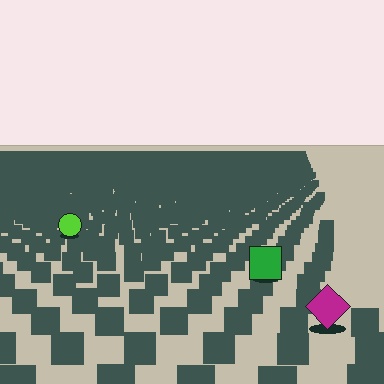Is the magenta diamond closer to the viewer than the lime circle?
Yes. The magenta diamond is closer — you can tell from the texture gradient: the ground texture is coarser near it.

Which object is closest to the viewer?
The magenta diamond is closest. The texture marks near it are larger and more spread out.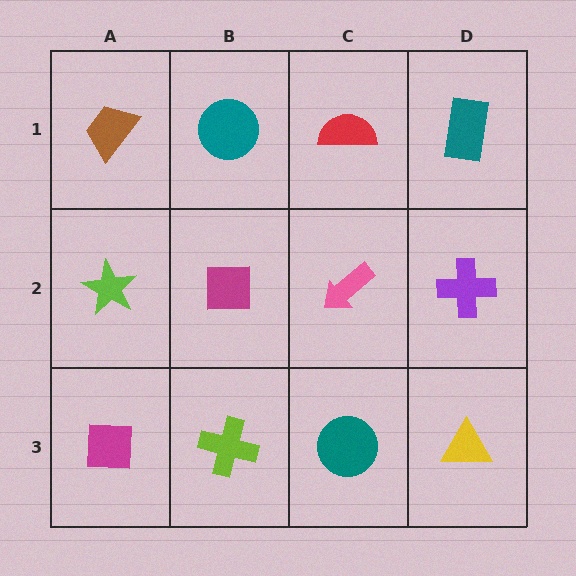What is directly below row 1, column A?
A lime star.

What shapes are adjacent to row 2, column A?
A brown trapezoid (row 1, column A), a magenta square (row 3, column A), a magenta square (row 2, column B).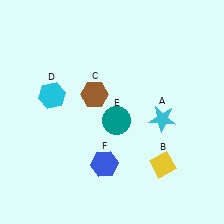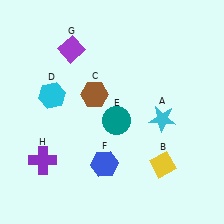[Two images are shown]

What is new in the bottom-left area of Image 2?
A purple cross (H) was added in the bottom-left area of Image 2.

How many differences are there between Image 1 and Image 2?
There are 2 differences between the two images.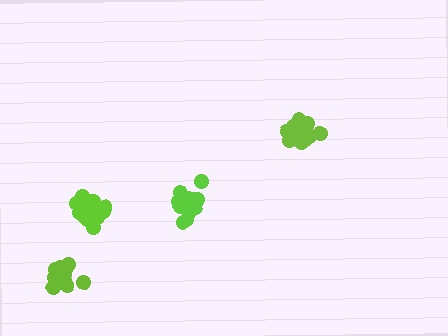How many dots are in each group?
Group 1: 19 dots, Group 2: 18 dots, Group 3: 16 dots, Group 4: 18 dots (71 total).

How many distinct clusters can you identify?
There are 4 distinct clusters.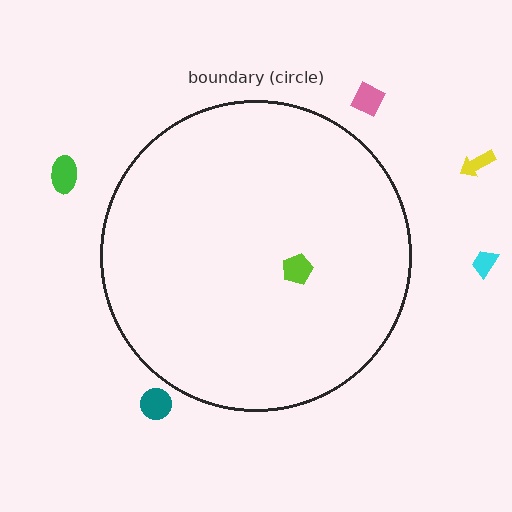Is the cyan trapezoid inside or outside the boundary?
Outside.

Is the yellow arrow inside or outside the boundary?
Outside.